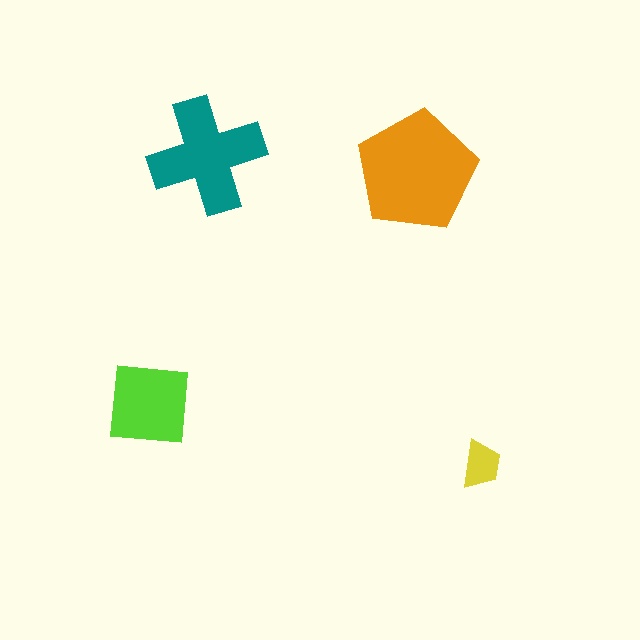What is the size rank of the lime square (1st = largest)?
3rd.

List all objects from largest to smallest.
The orange pentagon, the teal cross, the lime square, the yellow trapezoid.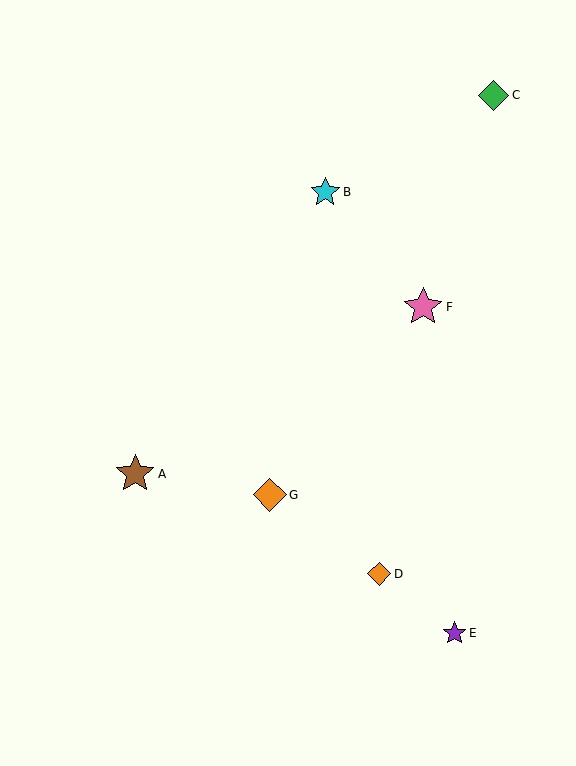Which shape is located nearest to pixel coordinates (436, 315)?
The pink star (labeled F) at (423, 307) is nearest to that location.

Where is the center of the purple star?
The center of the purple star is at (454, 633).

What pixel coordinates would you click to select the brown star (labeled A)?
Click at (135, 474) to select the brown star A.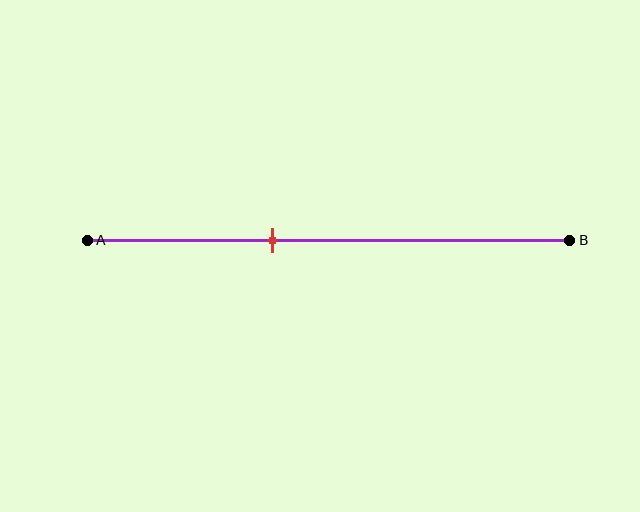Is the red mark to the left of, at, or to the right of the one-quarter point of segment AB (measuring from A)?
The red mark is to the right of the one-quarter point of segment AB.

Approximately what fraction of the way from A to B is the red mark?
The red mark is approximately 40% of the way from A to B.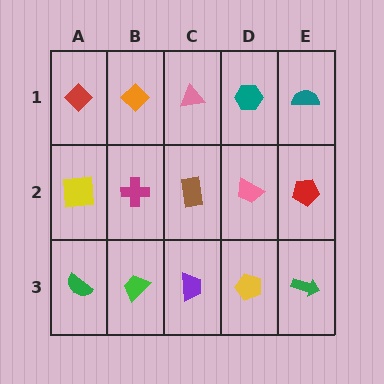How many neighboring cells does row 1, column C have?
3.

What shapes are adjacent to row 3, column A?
A yellow square (row 2, column A), a green trapezoid (row 3, column B).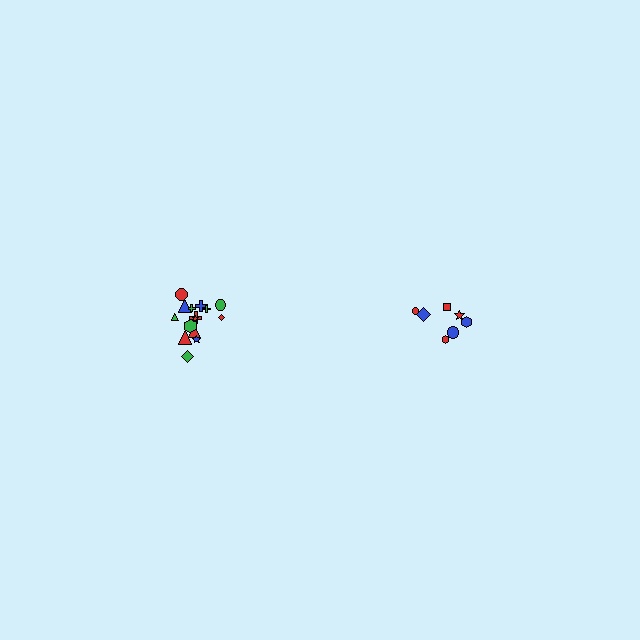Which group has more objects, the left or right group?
The left group.